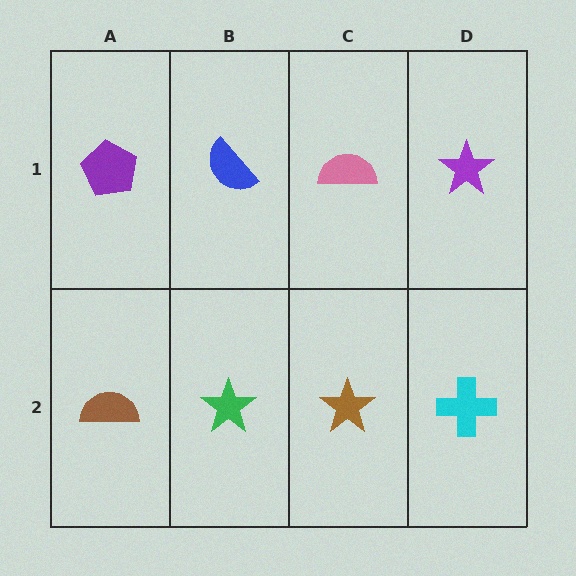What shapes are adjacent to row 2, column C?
A pink semicircle (row 1, column C), a green star (row 2, column B), a cyan cross (row 2, column D).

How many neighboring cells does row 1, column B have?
3.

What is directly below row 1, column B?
A green star.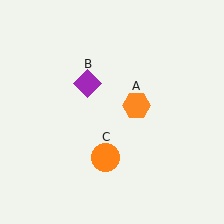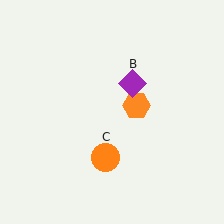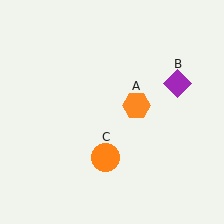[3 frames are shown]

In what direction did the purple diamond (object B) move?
The purple diamond (object B) moved right.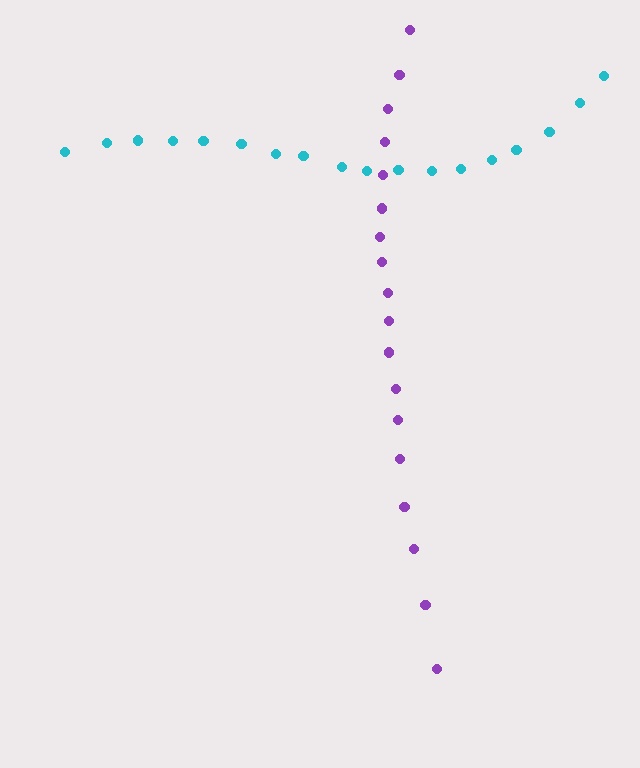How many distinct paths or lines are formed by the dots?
There are 2 distinct paths.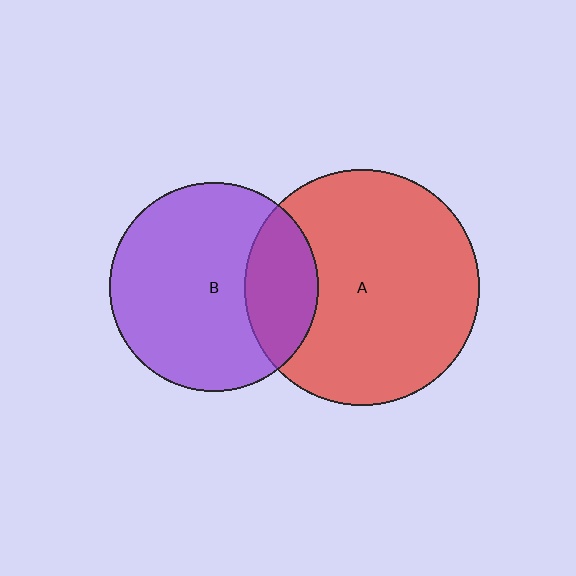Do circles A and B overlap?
Yes.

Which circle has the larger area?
Circle A (red).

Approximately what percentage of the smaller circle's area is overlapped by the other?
Approximately 25%.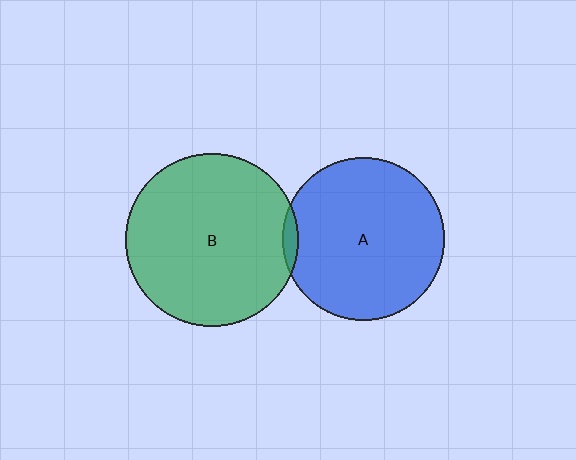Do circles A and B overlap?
Yes.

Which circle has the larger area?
Circle B (green).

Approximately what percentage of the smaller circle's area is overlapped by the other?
Approximately 5%.